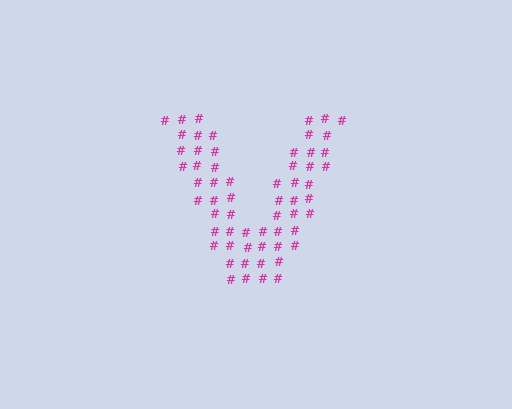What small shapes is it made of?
It is made of small hash symbols.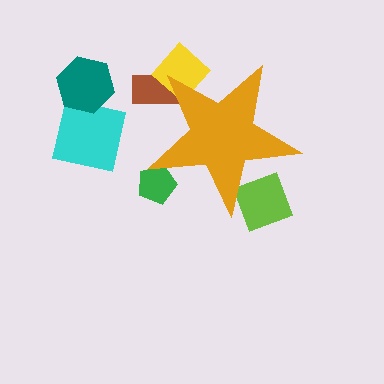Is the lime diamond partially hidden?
Yes, the lime diamond is partially hidden behind the orange star.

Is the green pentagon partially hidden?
Yes, the green pentagon is partially hidden behind the orange star.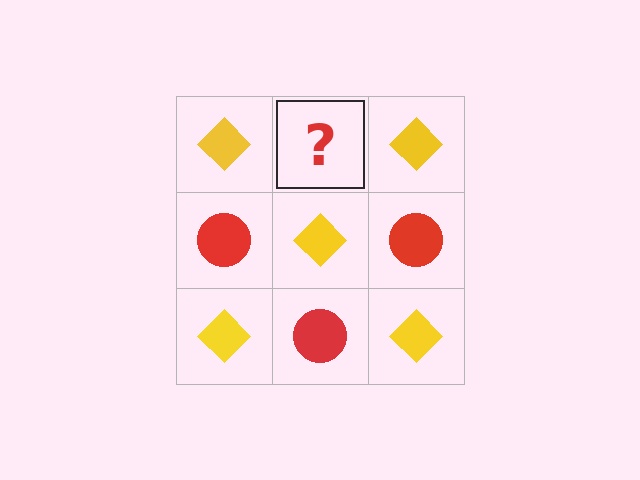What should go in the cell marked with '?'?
The missing cell should contain a red circle.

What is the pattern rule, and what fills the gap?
The rule is that it alternates yellow diamond and red circle in a checkerboard pattern. The gap should be filled with a red circle.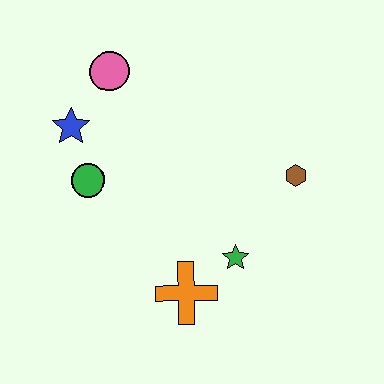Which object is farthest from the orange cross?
The pink circle is farthest from the orange cross.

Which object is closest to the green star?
The orange cross is closest to the green star.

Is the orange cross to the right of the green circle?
Yes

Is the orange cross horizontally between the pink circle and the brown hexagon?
Yes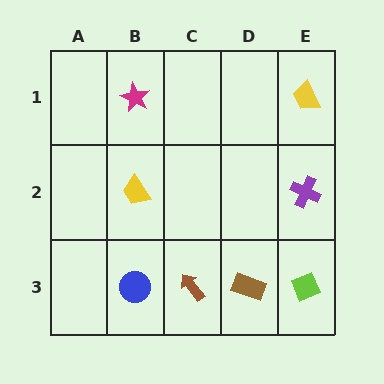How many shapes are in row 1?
2 shapes.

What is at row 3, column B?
A blue circle.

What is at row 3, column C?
A brown arrow.